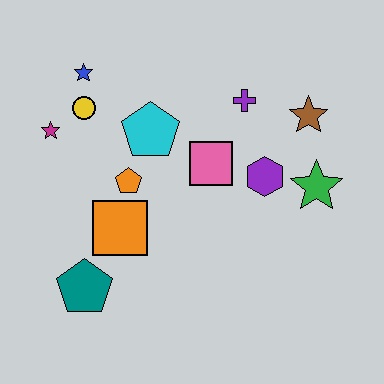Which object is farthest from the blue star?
The green star is farthest from the blue star.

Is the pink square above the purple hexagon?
Yes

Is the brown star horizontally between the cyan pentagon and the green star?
Yes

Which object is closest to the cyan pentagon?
The orange pentagon is closest to the cyan pentagon.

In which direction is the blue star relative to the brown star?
The blue star is to the left of the brown star.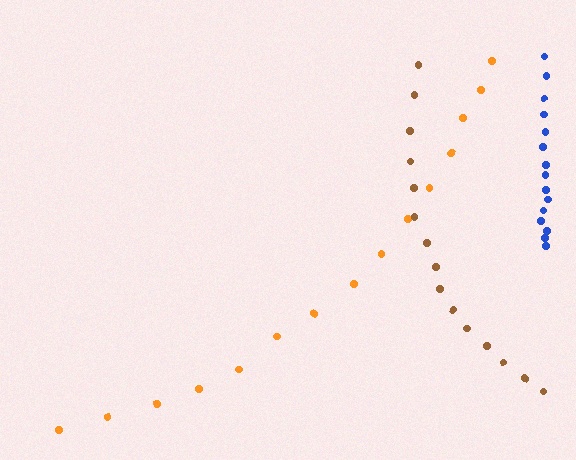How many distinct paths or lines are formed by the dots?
There are 3 distinct paths.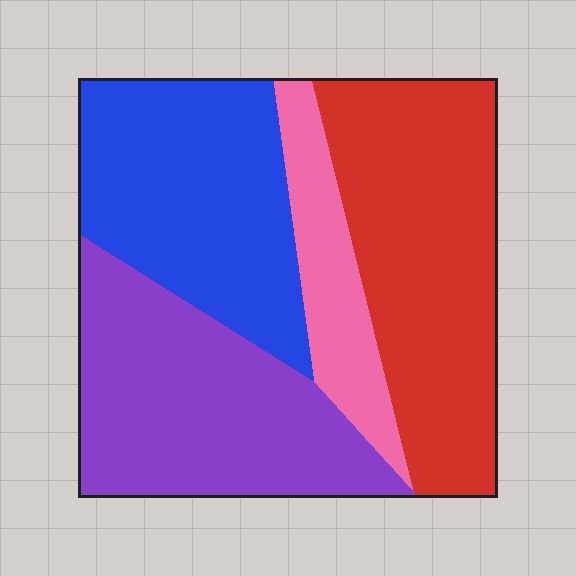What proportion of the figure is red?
Red covers roughly 30% of the figure.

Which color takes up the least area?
Pink, at roughly 10%.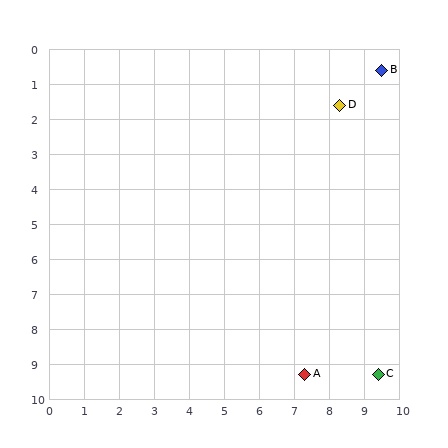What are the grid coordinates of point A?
Point A is at approximately (7.3, 9.3).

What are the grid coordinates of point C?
Point C is at approximately (9.4, 9.3).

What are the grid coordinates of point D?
Point D is at approximately (8.3, 1.6).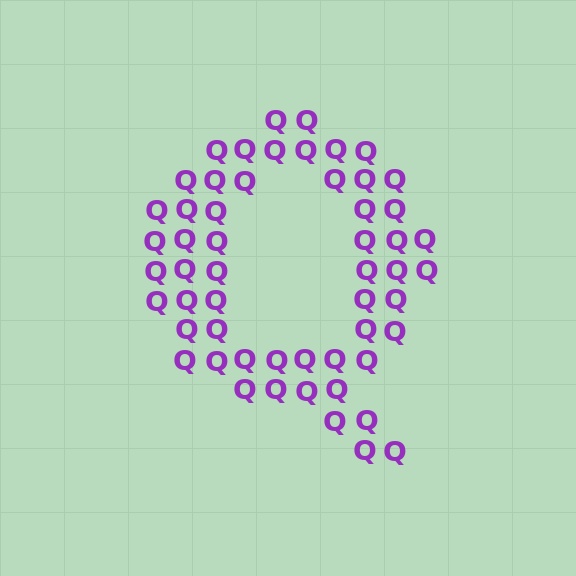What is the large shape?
The large shape is the letter Q.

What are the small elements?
The small elements are letter Q's.